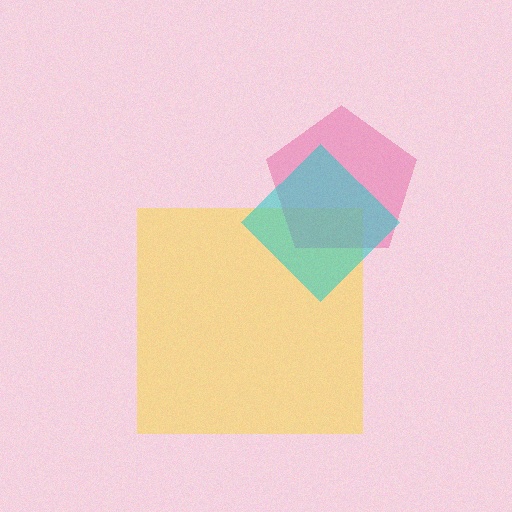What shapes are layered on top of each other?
The layered shapes are: a yellow square, a pink pentagon, a cyan diamond.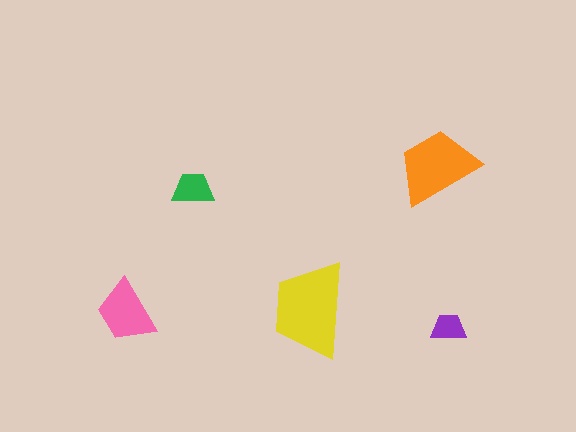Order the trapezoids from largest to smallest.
the yellow one, the orange one, the pink one, the green one, the purple one.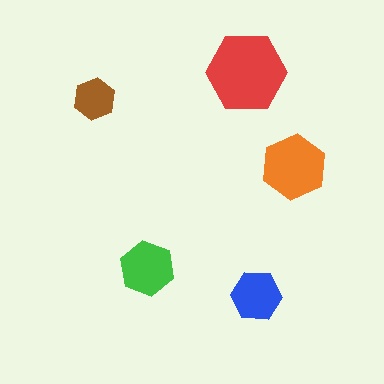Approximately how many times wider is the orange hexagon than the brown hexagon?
About 1.5 times wider.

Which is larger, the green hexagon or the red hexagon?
The red one.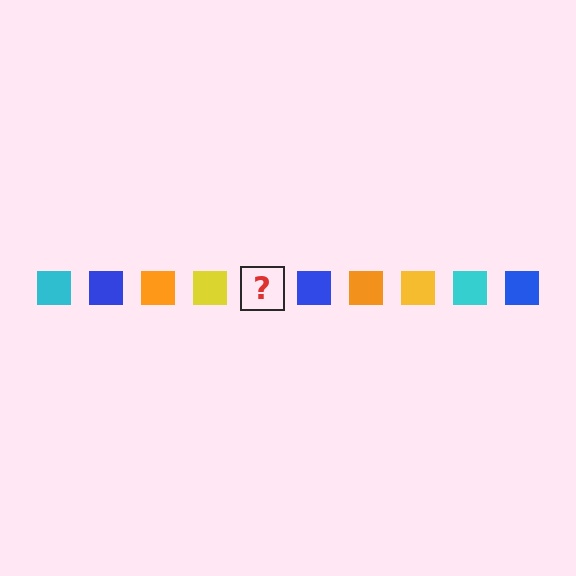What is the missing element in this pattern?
The missing element is a cyan square.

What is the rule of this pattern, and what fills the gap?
The rule is that the pattern cycles through cyan, blue, orange, yellow squares. The gap should be filled with a cyan square.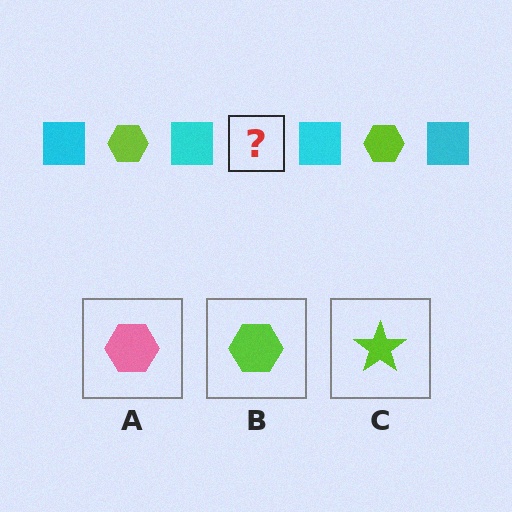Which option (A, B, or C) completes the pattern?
B.